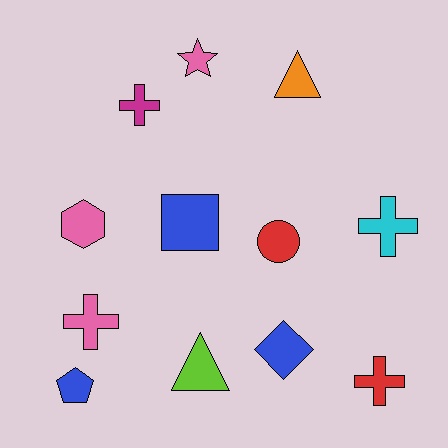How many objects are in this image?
There are 12 objects.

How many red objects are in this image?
There are 2 red objects.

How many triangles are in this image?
There are 2 triangles.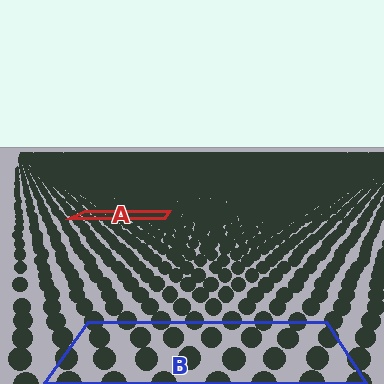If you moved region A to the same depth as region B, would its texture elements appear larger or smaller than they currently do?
They would appear larger. At a closer depth, the same texture elements are projected at a bigger on-screen size.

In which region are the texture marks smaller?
The texture marks are smaller in region A, because it is farther away.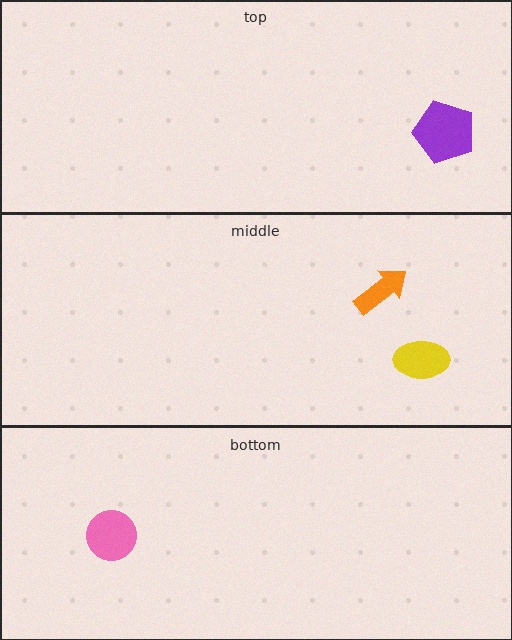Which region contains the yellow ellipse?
The middle region.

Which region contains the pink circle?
The bottom region.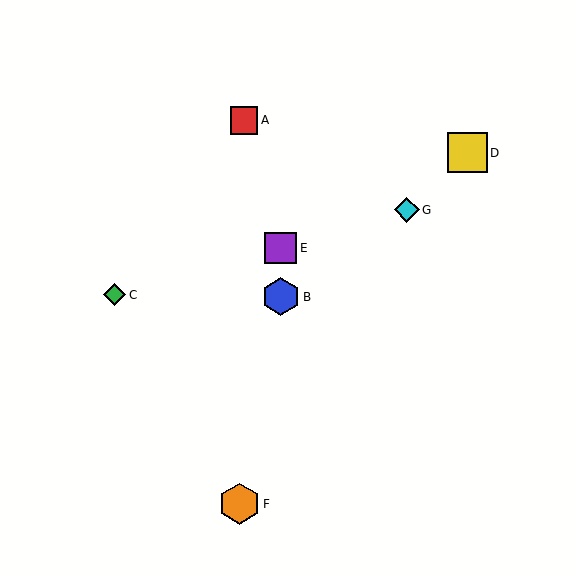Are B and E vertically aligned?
Yes, both are at x≈281.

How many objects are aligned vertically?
2 objects (B, E) are aligned vertically.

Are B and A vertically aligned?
No, B is at x≈281 and A is at x≈244.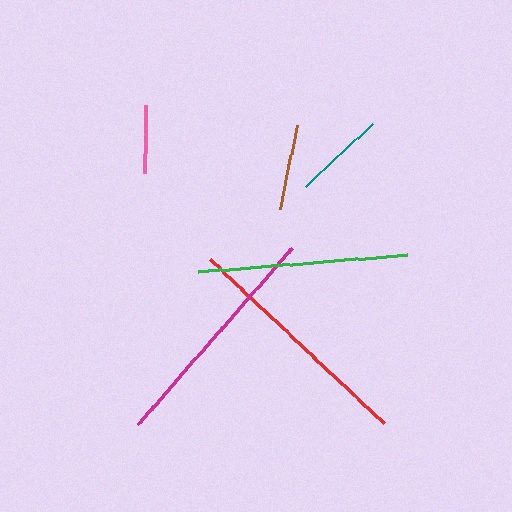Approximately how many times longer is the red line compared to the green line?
The red line is approximately 1.1 times the length of the green line.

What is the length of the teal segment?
The teal segment is approximately 92 pixels long.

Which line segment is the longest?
The red line is the longest at approximately 238 pixels.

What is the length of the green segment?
The green segment is approximately 210 pixels long.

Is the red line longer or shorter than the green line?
The red line is longer than the green line.